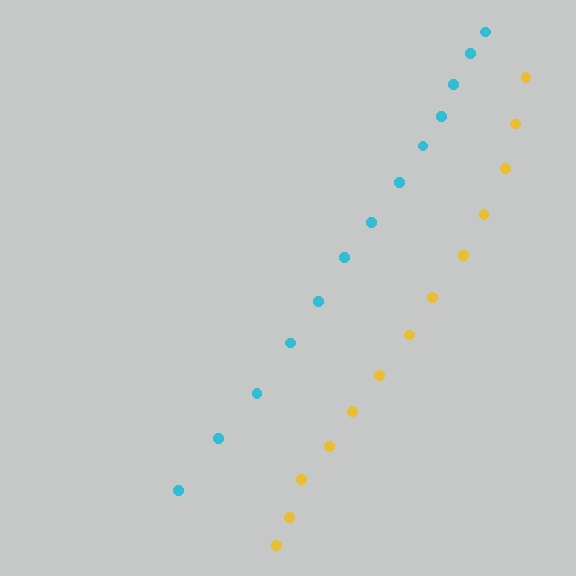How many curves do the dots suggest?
There are 2 distinct paths.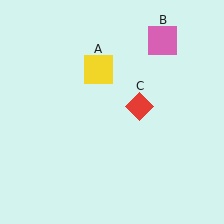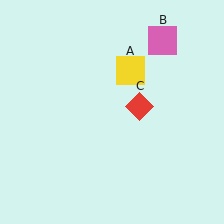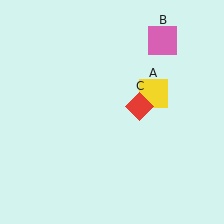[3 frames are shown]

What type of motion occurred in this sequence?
The yellow square (object A) rotated clockwise around the center of the scene.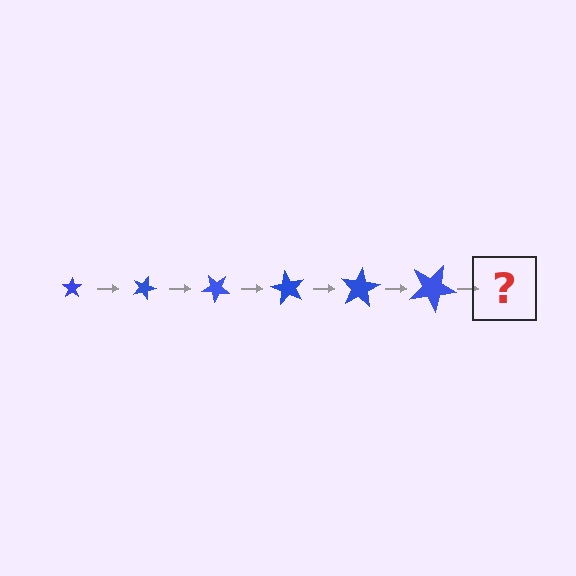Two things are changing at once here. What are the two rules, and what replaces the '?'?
The two rules are that the star grows larger each step and it rotates 20 degrees each step. The '?' should be a star, larger than the previous one and rotated 120 degrees from the start.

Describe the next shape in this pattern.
It should be a star, larger than the previous one and rotated 120 degrees from the start.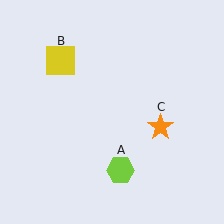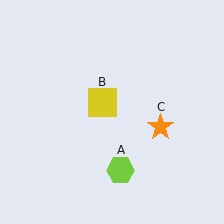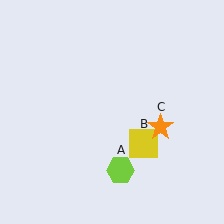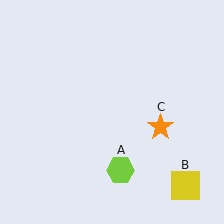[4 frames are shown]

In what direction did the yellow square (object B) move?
The yellow square (object B) moved down and to the right.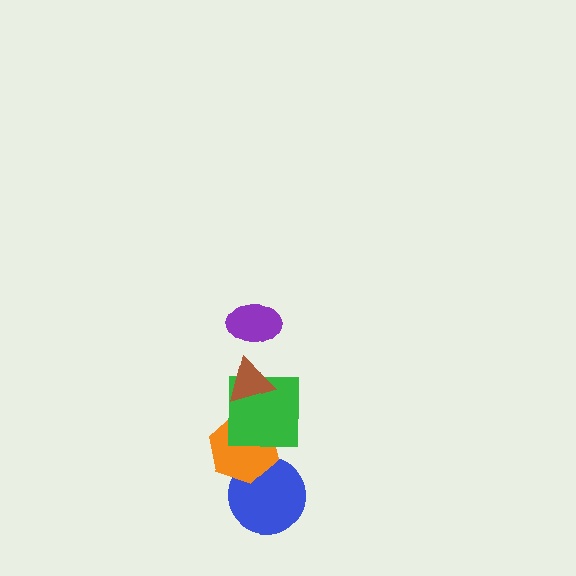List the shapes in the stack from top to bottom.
From top to bottom: the purple ellipse, the brown triangle, the green square, the orange hexagon, the blue circle.